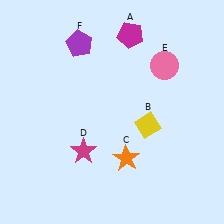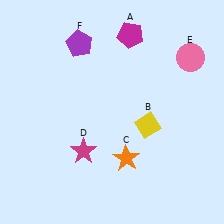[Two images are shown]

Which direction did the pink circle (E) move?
The pink circle (E) moved right.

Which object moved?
The pink circle (E) moved right.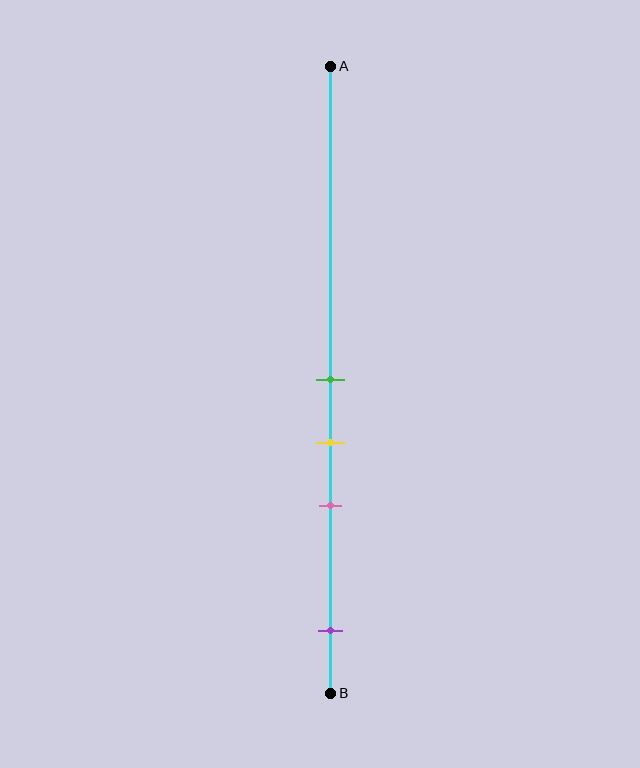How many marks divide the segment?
There are 4 marks dividing the segment.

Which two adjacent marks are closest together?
The green and yellow marks are the closest adjacent pair.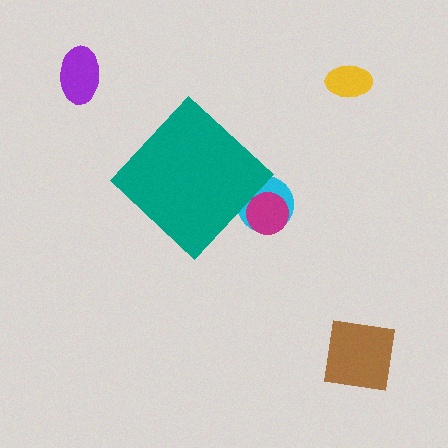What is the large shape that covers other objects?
A teal diamond.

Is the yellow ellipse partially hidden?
No, the yellow ellipse is fully visible.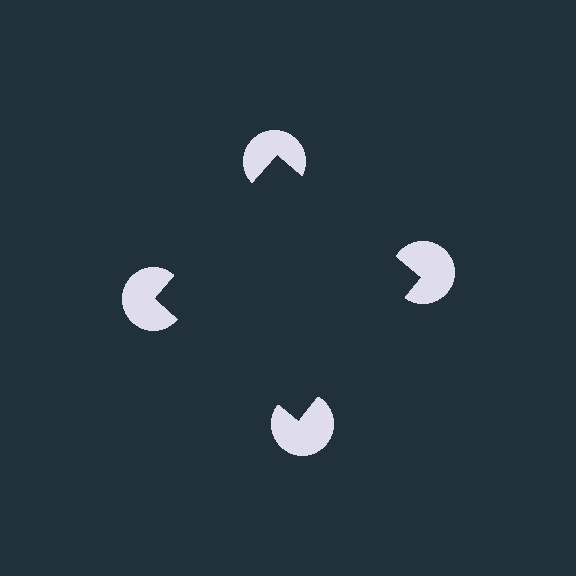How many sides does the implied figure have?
4 sides.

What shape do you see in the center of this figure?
An illusory square — its edges are inferred from the aligned wedge cuts in the pac-man discs, not physically drawn.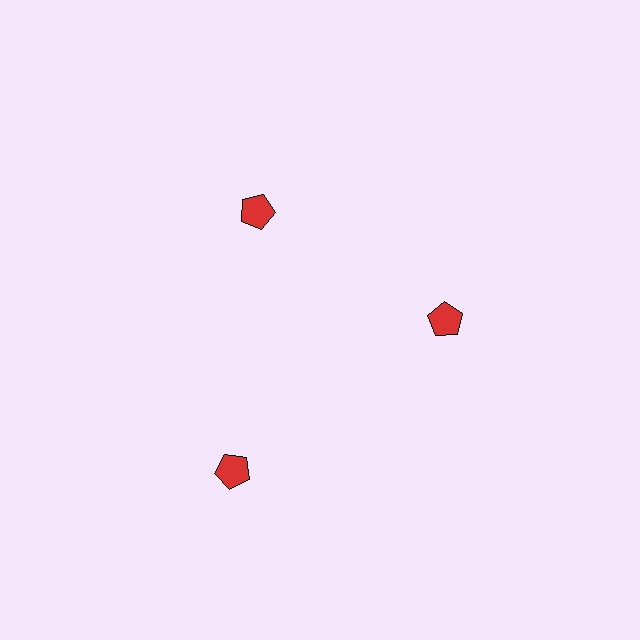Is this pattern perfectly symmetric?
No. The 3 red pentagons are arranged in a ring, but one element near the 7 o'clock position is pushed outward from the center, breaking the 3-fold rotational symmetry.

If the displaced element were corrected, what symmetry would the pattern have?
It would have 3-fold rotational symmetry — the pattern would map onto itself every 120 degrees.